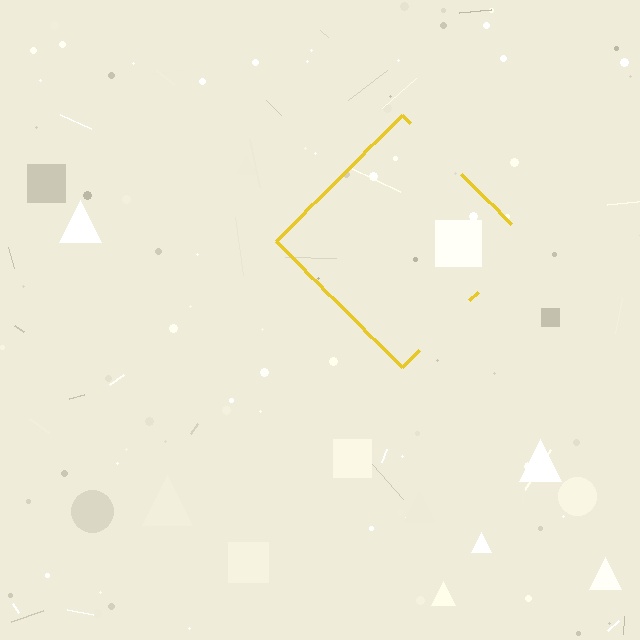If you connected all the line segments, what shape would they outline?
They would outline a diamond.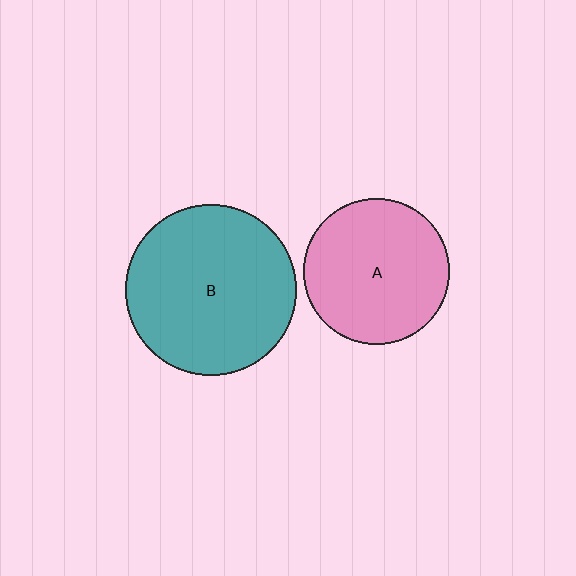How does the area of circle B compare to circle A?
Approximately 1.4 times.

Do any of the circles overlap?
No, none of the circles overlap.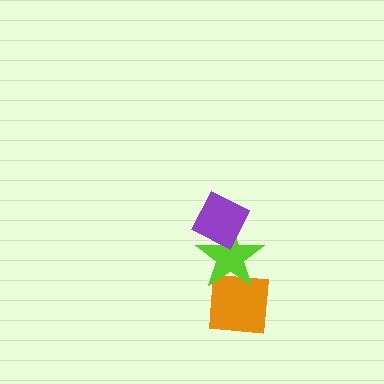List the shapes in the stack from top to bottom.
From top to bottom: the purple diamond, the lime star, the orange square.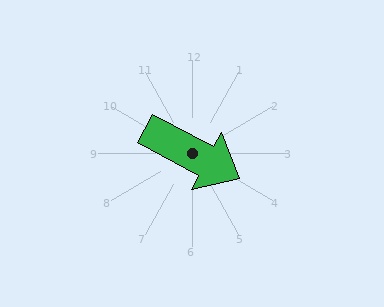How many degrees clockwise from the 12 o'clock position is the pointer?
Approximately 118 degrees.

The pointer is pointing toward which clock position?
Roughly 4 o'clock.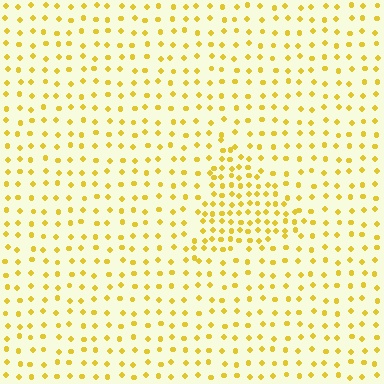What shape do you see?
I see a triangle.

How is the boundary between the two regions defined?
The boundary is defined by a change in element density (approximately 2.0x ratio). All elements are the same color, size, and shape.